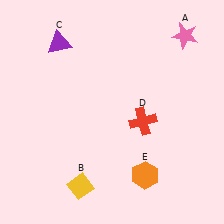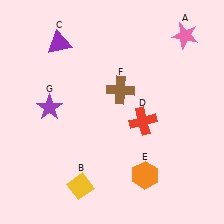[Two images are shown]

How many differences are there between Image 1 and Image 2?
There are 2 differences between the two images.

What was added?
A brown cross (F), a purple star (G) were added in Image 2.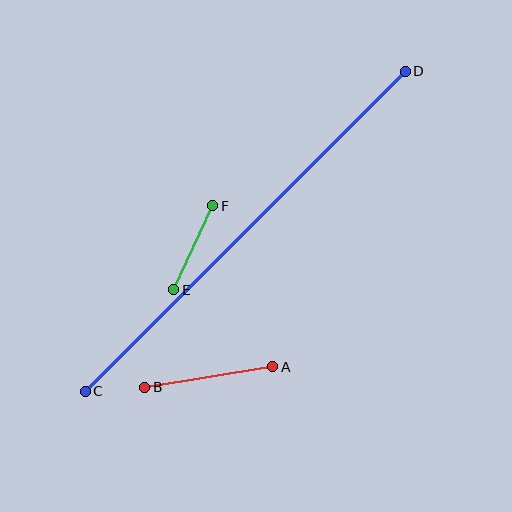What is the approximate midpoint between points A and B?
The midpoint is at approximately (209, 377) pixels.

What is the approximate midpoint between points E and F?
The midpoint is at approximately (193, 248) pixels.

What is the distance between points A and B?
The distance is approximately 130 pixels.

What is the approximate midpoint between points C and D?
The midpoint is at approximately (245, 231) pixels.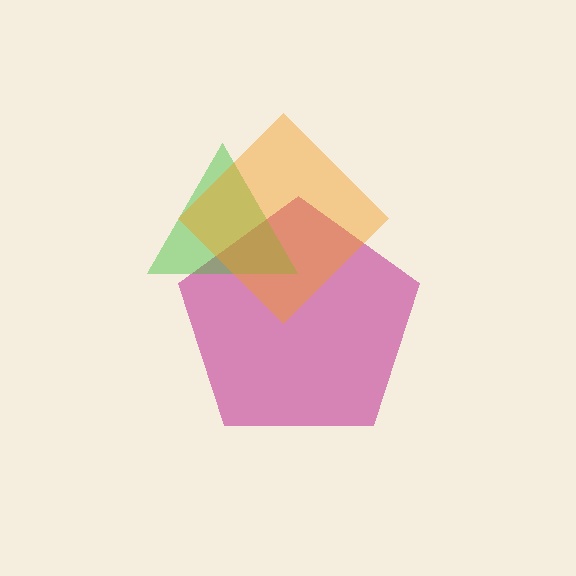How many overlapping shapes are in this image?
There are 3 overlapping shapes in the image.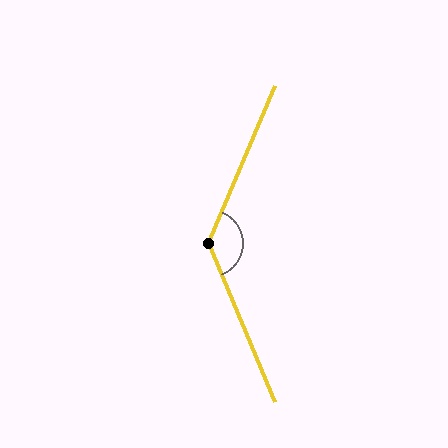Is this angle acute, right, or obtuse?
It is obtuse.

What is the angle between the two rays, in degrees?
Approximately 135 degrees.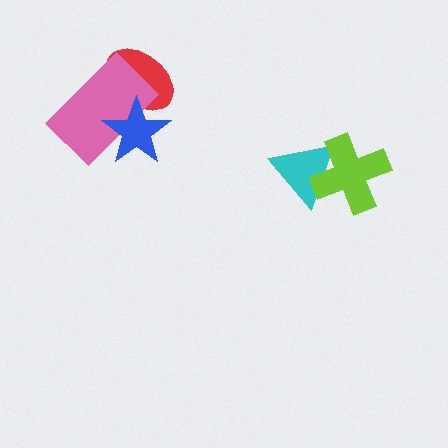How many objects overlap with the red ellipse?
2 objects overlap with the red ellipse.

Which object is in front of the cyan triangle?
The lime cross is in front of the cyan triangle.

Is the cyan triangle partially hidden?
Yes, it is partially covered by another shape.